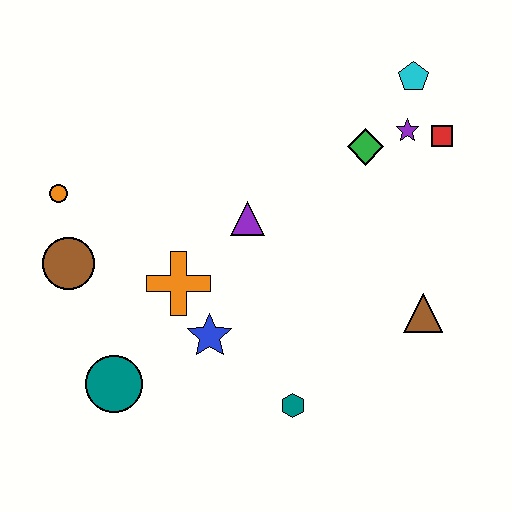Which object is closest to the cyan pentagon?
The purple star is closest to the cyan pentagon.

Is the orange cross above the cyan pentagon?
No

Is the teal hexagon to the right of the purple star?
No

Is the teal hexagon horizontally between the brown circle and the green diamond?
Yes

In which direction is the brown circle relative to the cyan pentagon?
The brown circle is to the left of the cyan pentagon.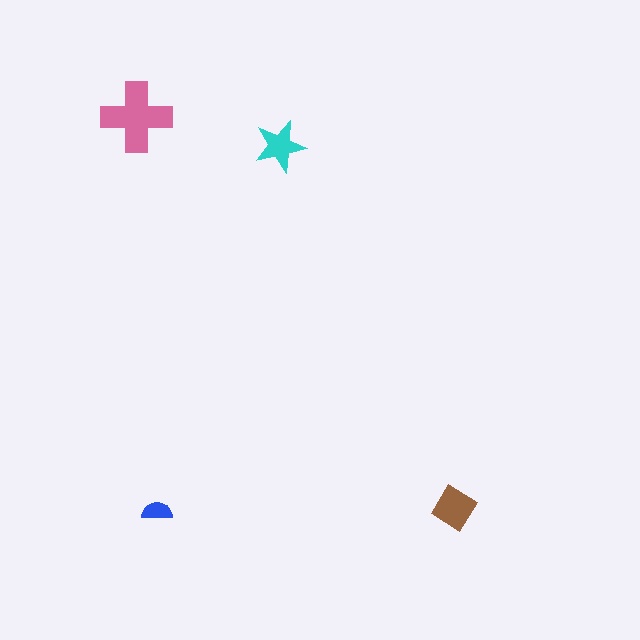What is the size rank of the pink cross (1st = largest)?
1st.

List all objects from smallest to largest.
The blue semicircle, the cyan star, the brown diamond, the pink cross.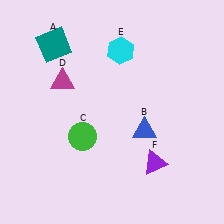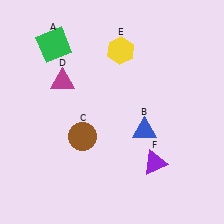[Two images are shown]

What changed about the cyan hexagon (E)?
In Image 1, E is cyan. In Image 2, it changed to yellow.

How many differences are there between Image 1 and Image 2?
There are 3 differences between the two images.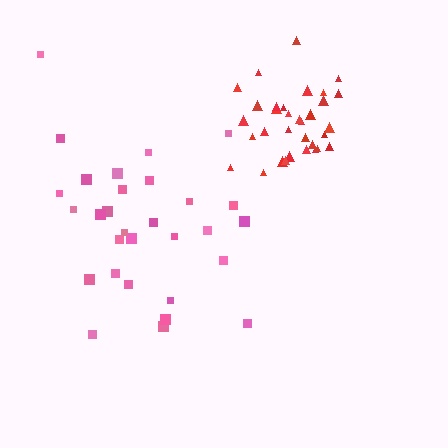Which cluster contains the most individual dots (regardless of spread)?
Red (33).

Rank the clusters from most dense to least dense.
red, pink.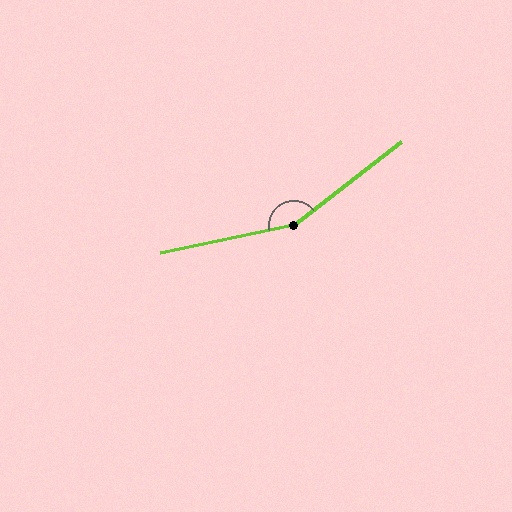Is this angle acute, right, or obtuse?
It is obtuse.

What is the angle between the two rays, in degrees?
Approximately 154 degrees.